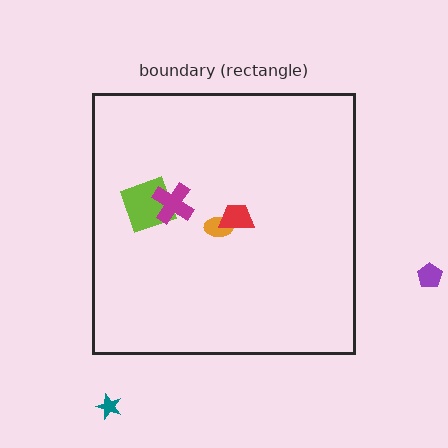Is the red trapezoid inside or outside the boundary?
Inside.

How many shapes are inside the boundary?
4 inside, 2 outside.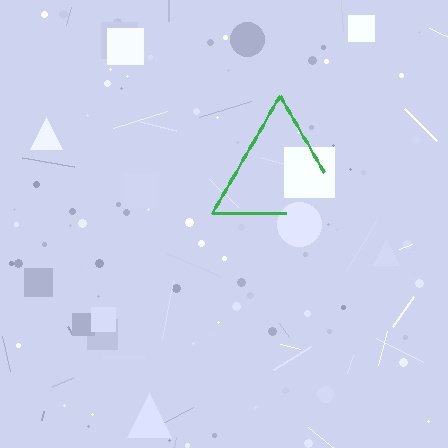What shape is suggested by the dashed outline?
The dashed outline suggests a triangle.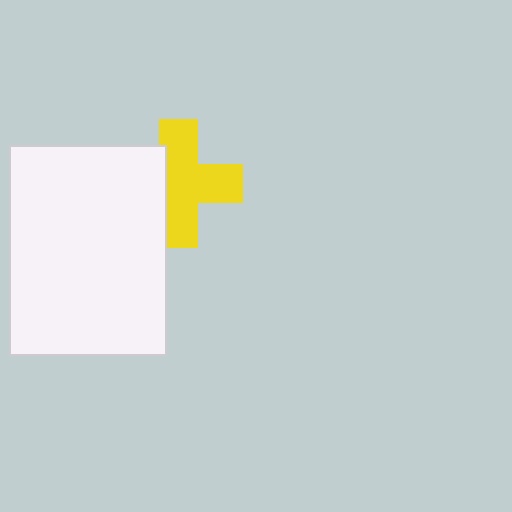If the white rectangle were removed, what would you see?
You would see the complete yellow cross.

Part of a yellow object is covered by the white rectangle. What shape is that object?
It is a cross.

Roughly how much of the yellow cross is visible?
Most of it is visible (roughly 69%).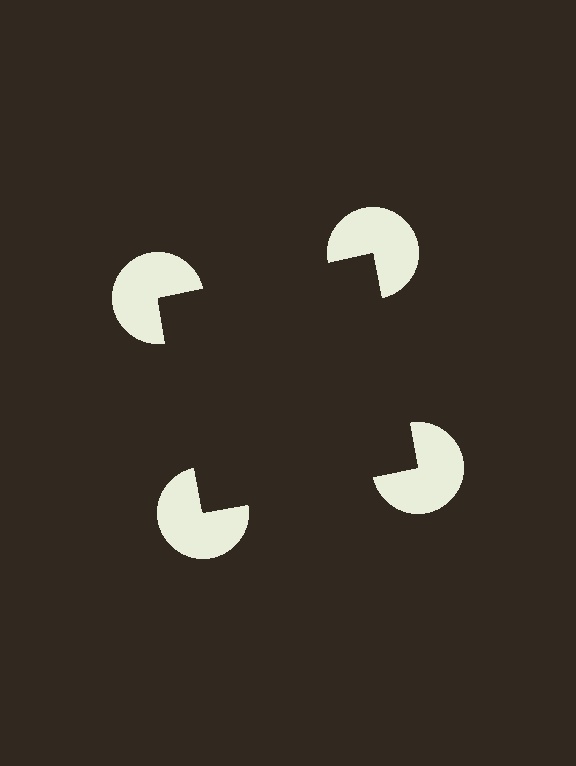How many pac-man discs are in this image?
There are 4 — one at each vertex of the illusory square.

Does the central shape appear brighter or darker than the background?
It typically appears slightly darker than the background, even though no actual brightness change is drawn.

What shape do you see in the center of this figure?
An illusory square — its edges are inferred from the aligned wedge cuts in the pac-man discs, not physically drawn.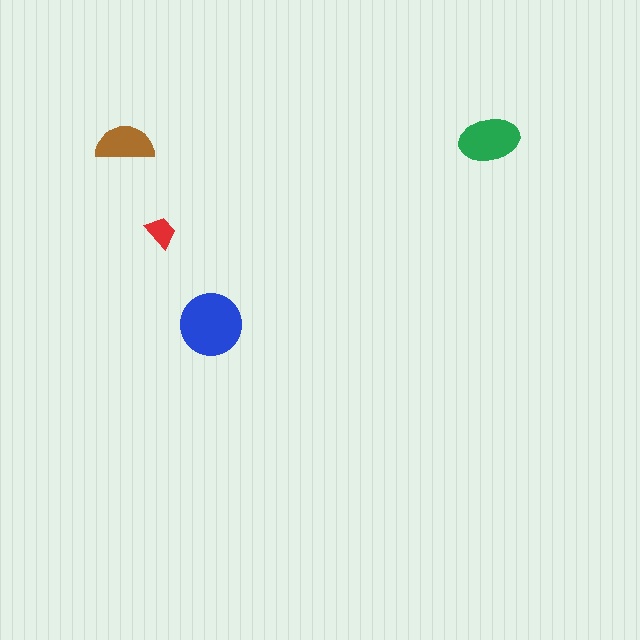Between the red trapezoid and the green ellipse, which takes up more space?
The green ellipse.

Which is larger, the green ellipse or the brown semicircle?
The green ellipse.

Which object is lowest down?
The blue circle is bottommost.